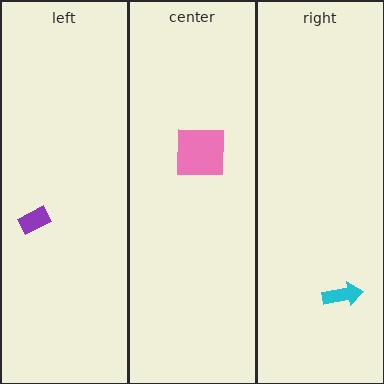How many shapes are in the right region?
1.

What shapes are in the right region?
The cyan arrow.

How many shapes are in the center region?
1.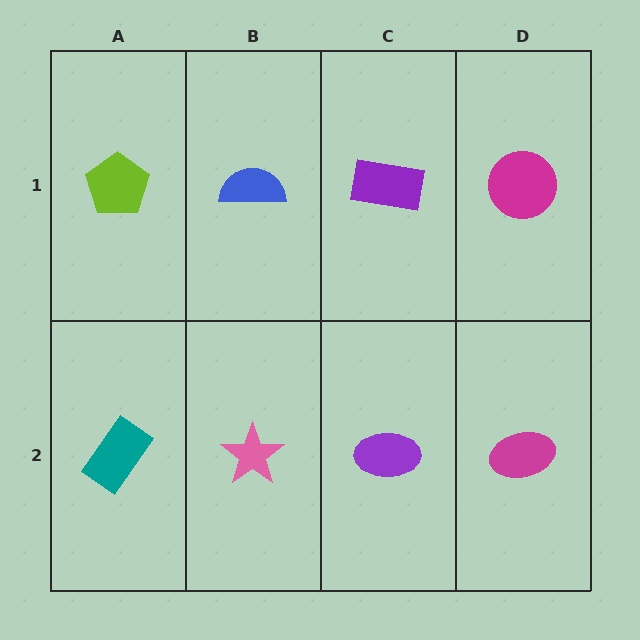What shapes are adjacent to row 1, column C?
A purple ellipse (row 2, column C), a blue semicircle (row 1, column B), a magenta circle (row 1, column D).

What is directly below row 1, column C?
A purple ellipse.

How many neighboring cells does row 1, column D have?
2.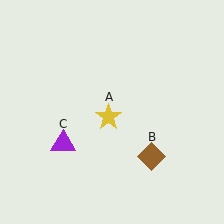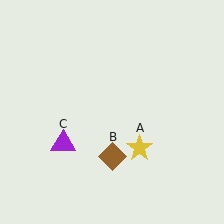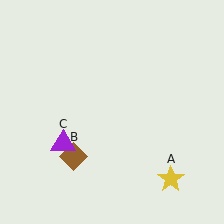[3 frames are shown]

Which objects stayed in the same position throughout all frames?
Purple triangle (object C) remained stationary.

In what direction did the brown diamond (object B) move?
The brown diamond (object B) moved left.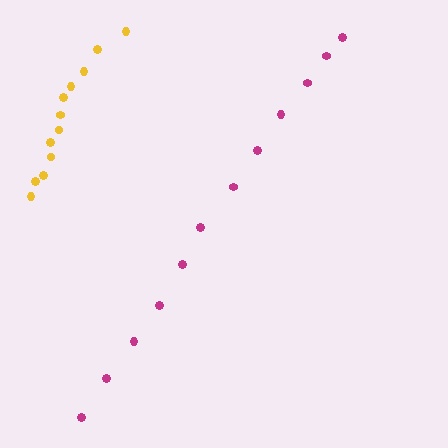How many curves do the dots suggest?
There are 2 distinct paths.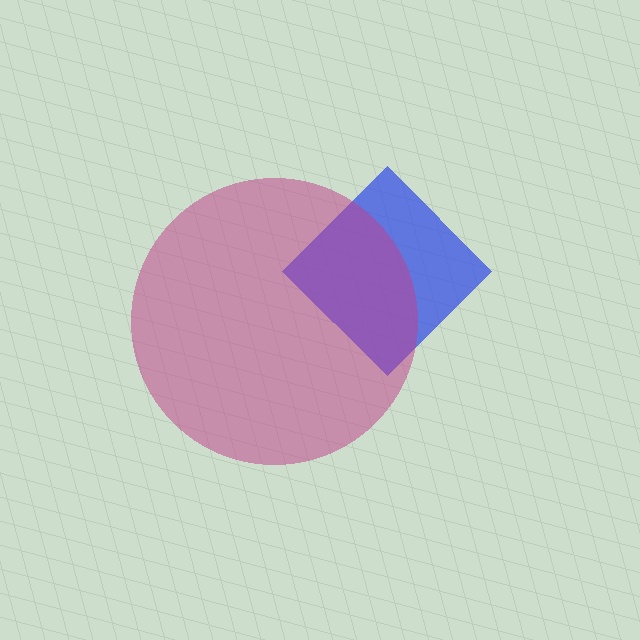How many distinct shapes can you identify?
There are 2 distinct shapes: a blue diamond, a magenta circle.